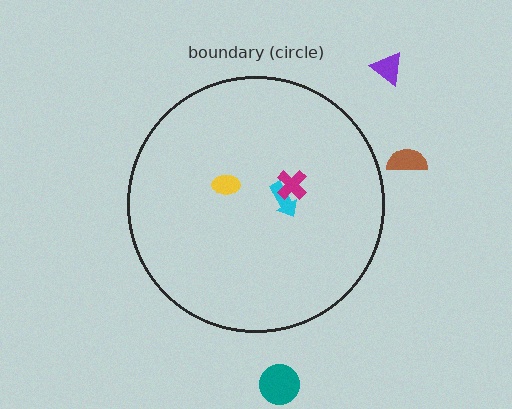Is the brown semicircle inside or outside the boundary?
Outside.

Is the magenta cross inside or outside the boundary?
Inside.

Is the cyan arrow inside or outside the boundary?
Inside.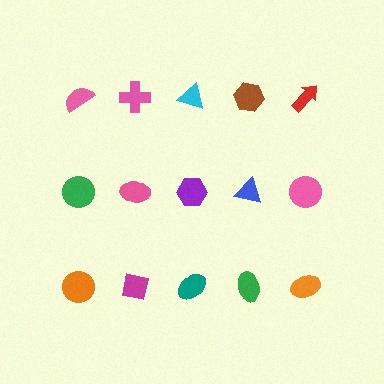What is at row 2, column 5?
A pink circle.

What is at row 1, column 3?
A cyan triangle.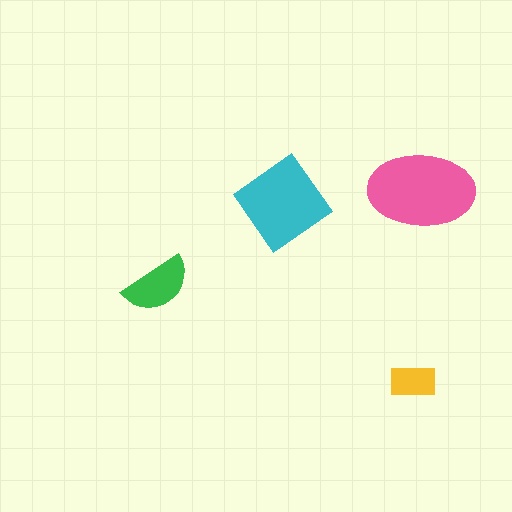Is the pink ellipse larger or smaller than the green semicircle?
Larger.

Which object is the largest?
The pink ellipse.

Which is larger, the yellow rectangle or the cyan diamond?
The cyan diamond.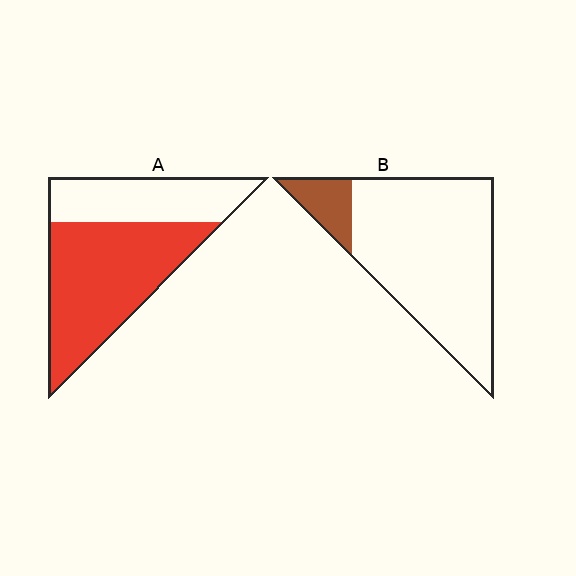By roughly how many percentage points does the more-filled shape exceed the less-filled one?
By roughly 50 percentage points (A over B).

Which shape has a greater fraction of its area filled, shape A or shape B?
Shape A.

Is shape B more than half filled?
No.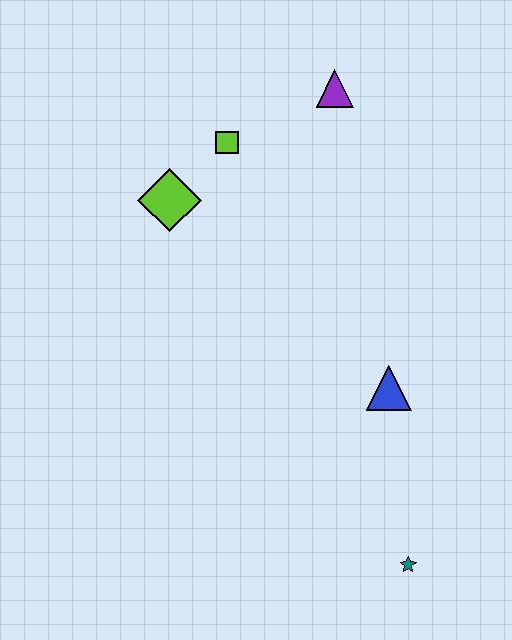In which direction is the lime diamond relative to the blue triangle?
The lime diamond is to the left of the blue triangle.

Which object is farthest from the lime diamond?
The teal star is farthest from the lime diamond.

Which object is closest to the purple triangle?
The lime square is closest to the purple triangle.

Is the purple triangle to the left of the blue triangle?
Yes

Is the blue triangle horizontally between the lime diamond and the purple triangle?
No